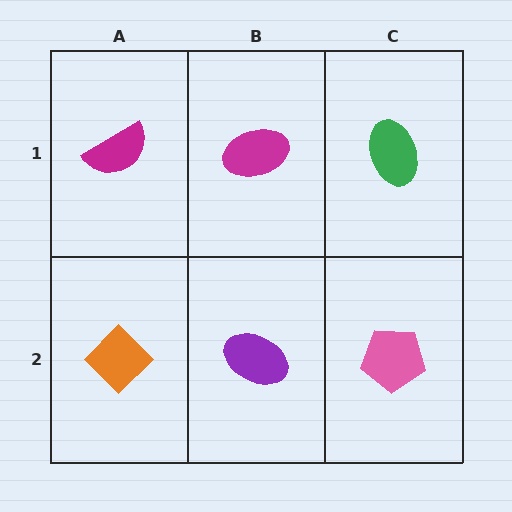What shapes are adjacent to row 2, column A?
A magenta semicircle (row 1, column A), a purple ellipse (row 2, column B).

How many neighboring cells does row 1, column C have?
2.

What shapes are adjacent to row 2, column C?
A green ellipse (row 1, column C), a purple ellipse (row 2, column B).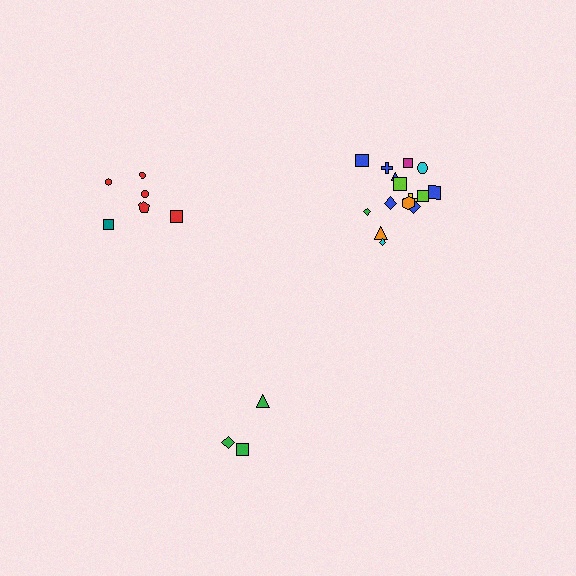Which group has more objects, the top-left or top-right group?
The top-right group.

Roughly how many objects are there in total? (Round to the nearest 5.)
Roughly 25 objects in total.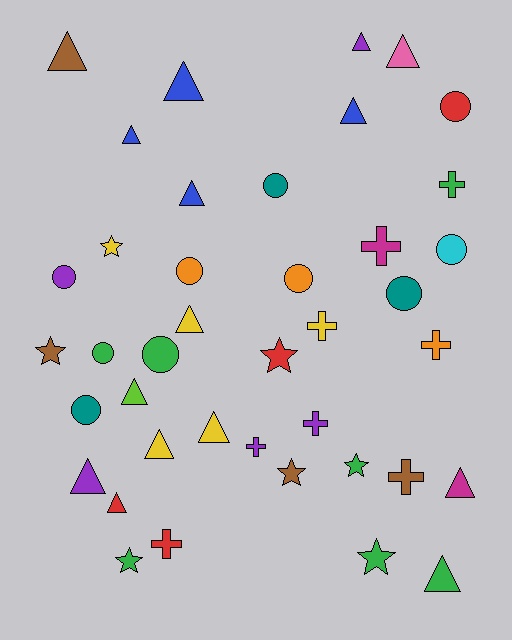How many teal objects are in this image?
There are 3 teal objects.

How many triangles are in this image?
There are 15 triangles.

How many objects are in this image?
There are 40 objects.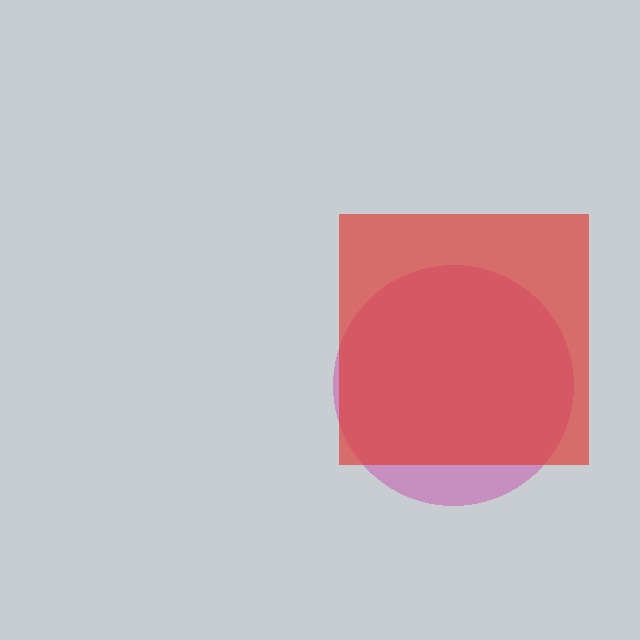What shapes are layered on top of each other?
The layered shapes are: a magenta circle, a red square.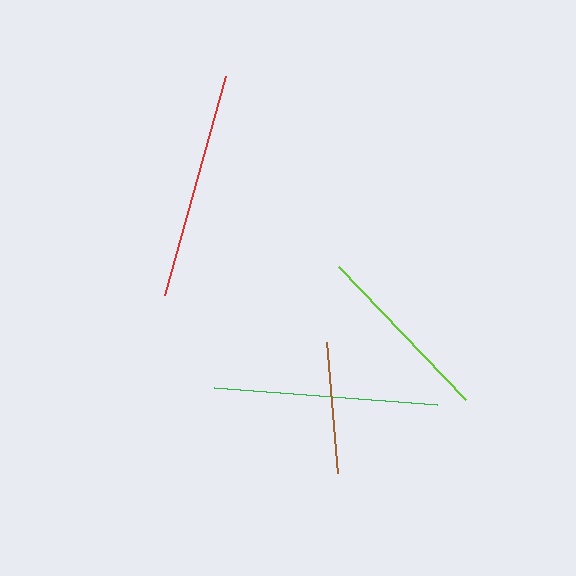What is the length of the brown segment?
The brown segment is approximately 132 pixels long.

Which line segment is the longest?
The red line is the longest at approximately 228 pixels.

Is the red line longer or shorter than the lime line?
The red line is longer than the lime line.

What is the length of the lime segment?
The lime segment is approximately 183 pixels long.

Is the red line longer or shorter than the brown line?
The red line is longer than the brown line.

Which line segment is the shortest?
The brown line is the shortest at approximately 132 pixels.